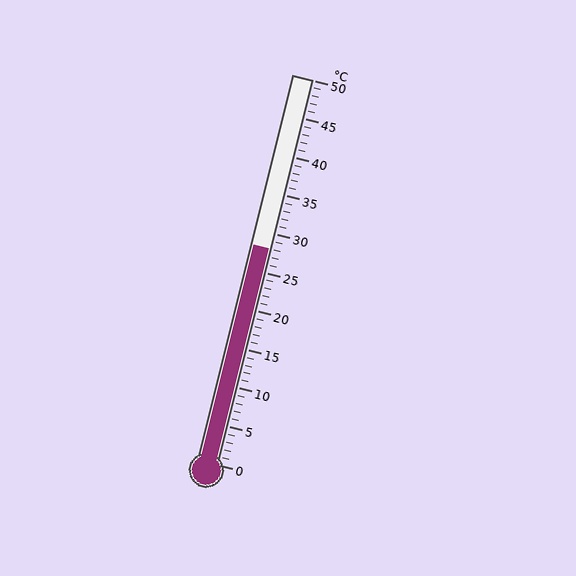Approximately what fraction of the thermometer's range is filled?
The thermometer is filled to approximately 55% of its range.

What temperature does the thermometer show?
The thermometer shows approximately 28°C.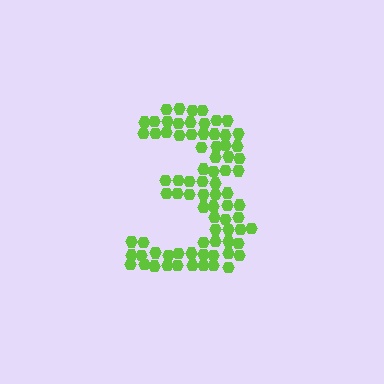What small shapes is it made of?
It is made of small hexagons.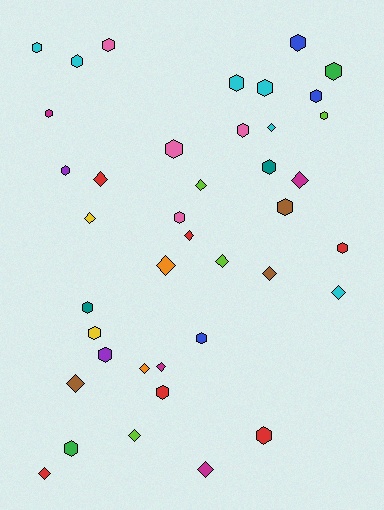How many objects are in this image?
There are 40 objects.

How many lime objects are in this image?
There are 4 lime objects.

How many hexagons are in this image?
There are 24 hexagons.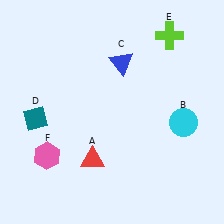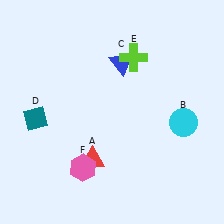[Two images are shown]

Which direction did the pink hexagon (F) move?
The pink hexagon (F) moved right.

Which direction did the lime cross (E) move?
The lime cross (E) moved left.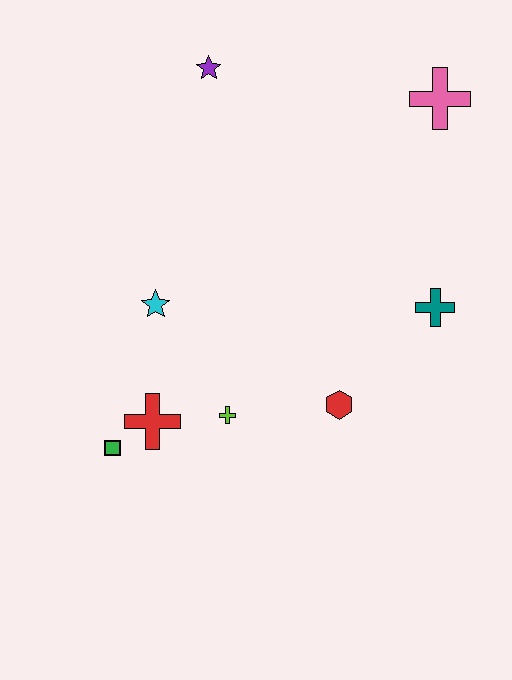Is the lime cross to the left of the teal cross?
Yes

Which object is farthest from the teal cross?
The green square is farthest from the teal cross.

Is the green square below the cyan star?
Yes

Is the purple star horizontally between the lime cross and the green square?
Yes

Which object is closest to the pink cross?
The teal cross is closest to the pink cross.